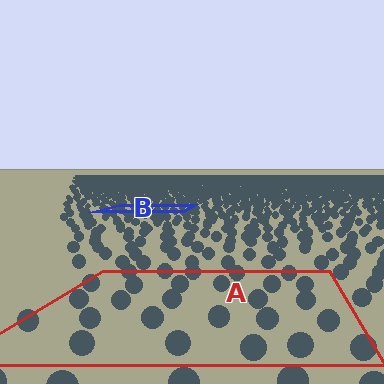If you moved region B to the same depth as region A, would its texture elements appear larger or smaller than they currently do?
They would appear larger. At a closer depth, the same texture elements are projected at a bigger on-screen size.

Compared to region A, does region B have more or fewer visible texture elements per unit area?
Region B has more texture elements per unit area — they are packed more densely because it is farther away.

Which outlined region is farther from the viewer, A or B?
Region B is farther from the viewer — the texture elements inside it appear smaller and more densely packed.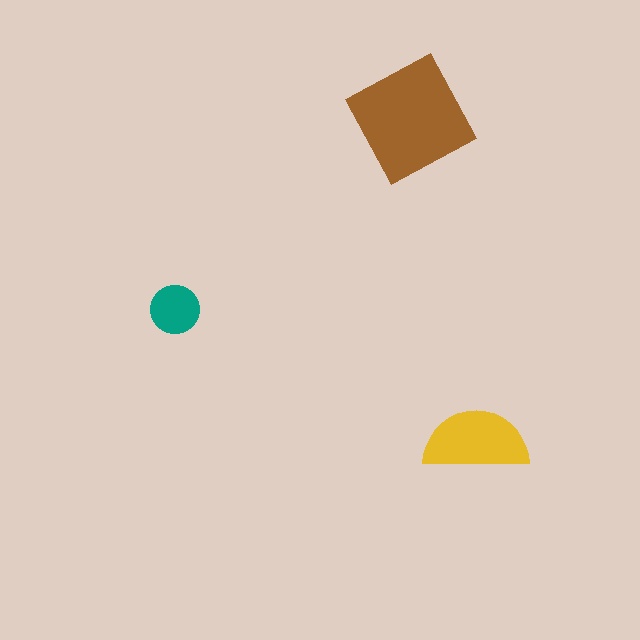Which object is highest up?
The brown square is topmost.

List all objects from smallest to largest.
The teal circle, the yellow semicircle, the brown square.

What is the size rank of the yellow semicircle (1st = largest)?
2nd.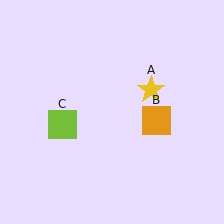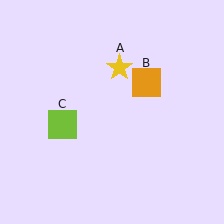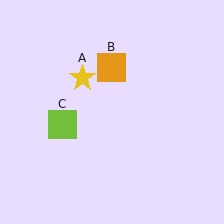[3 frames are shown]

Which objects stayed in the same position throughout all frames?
Lime square (object C) remained stationary.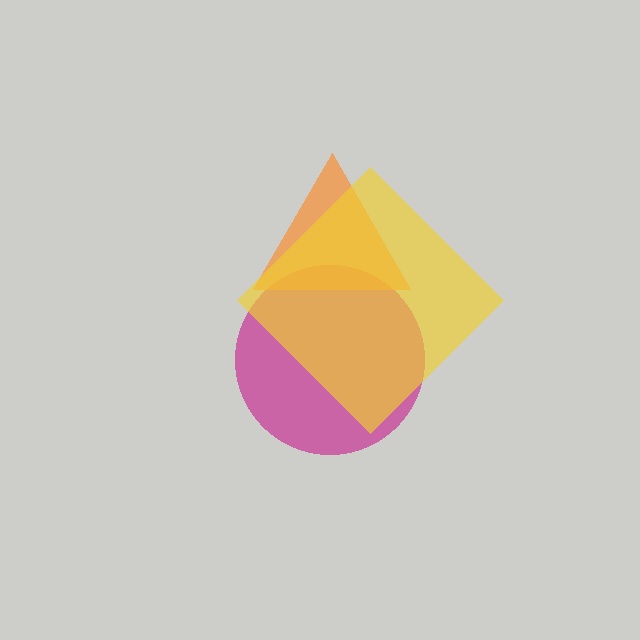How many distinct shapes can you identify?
There are 3 distinct shapes: a magenta circle, an orange triangle, a yellow diamond.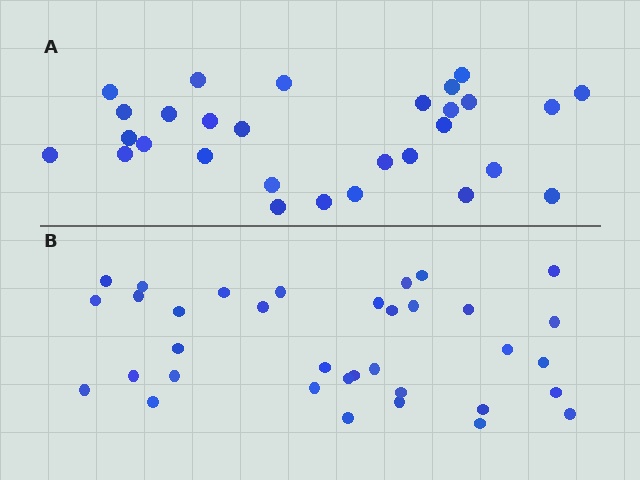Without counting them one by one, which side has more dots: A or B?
Region B (the bottom region) has more dots.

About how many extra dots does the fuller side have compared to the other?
Region B has about 6 more dots than region A.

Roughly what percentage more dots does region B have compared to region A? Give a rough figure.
About 20% more.